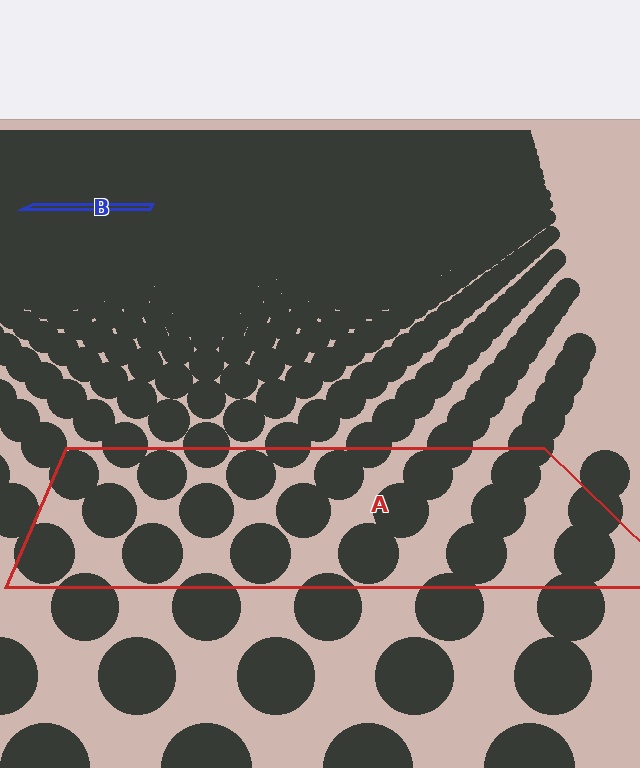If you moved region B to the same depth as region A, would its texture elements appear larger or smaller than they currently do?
They would appear larger. At a closer depth, the same texture elements are projected at a bigger on-screen size.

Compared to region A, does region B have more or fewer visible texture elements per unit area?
Region B has more texture elements per unit area — they are packed more densely because it is farther away.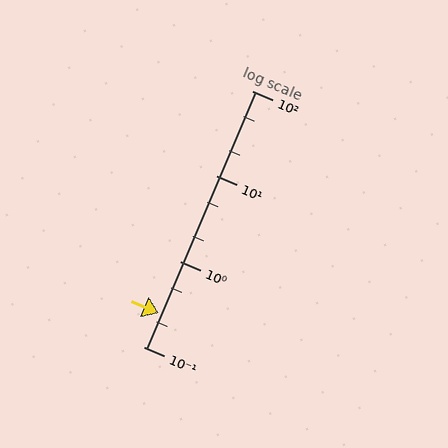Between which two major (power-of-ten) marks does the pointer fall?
The pointer is between 0.1 and 1.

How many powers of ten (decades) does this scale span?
The scale spans 3 decades, from 0.1 to 100.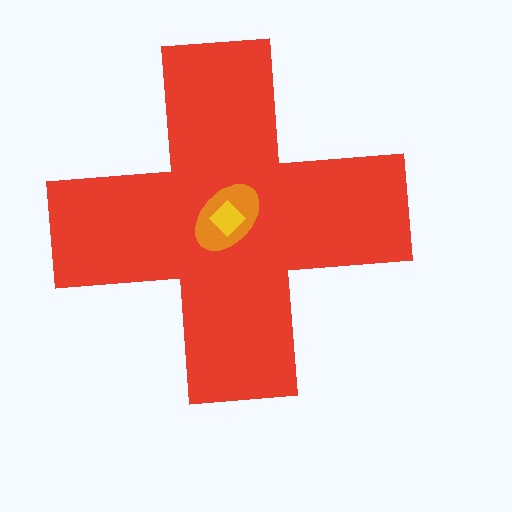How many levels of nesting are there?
3.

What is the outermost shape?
The red cross.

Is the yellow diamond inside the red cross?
Yes.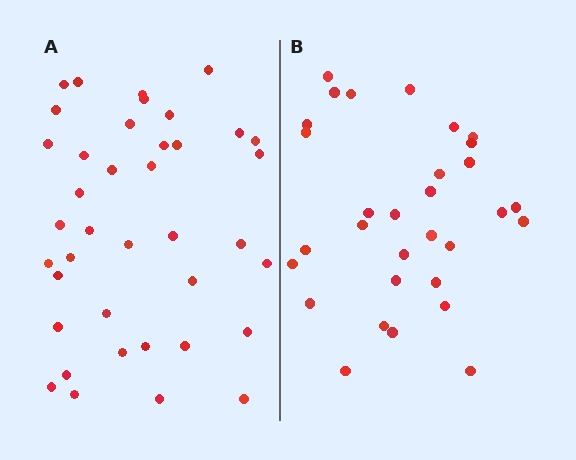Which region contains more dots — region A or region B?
Region A (the left region) has more dots.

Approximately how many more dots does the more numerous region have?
Region A has roughly 8 or so more dots than region B.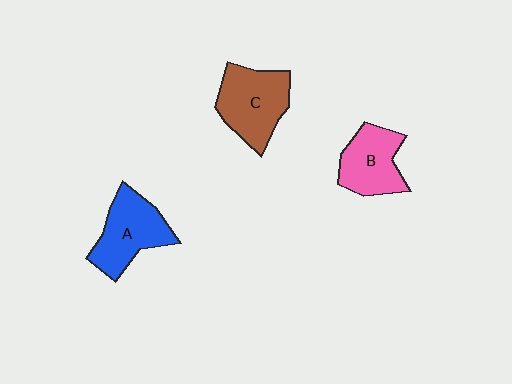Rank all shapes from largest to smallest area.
From largest to smallest: C (brown), A (blue), B (pink).